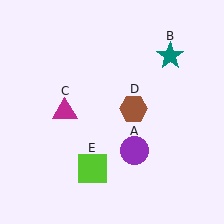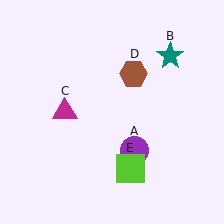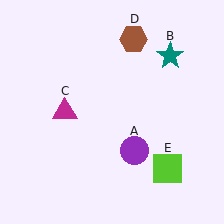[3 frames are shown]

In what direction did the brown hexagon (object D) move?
The brown hexagon (object D) moved up.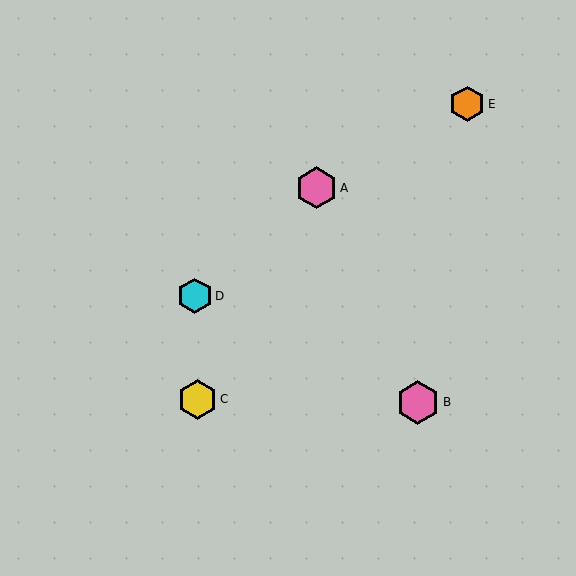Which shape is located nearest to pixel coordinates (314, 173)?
The pink hexagon (labeled A) at (316, 188) is nearest to that location.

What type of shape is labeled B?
Shape B is a pink hexagon.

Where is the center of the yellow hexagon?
The center of the yellow hexagon is at (198, 399).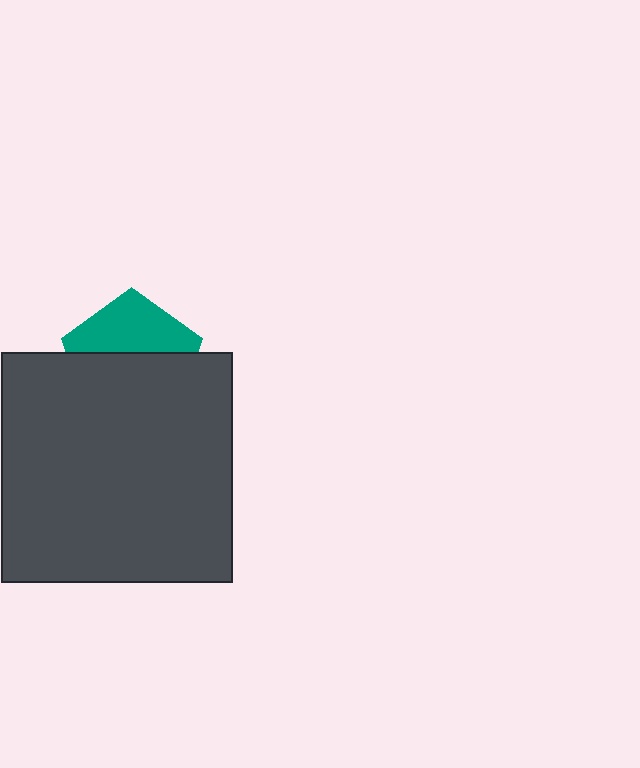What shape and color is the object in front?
The object in front is a dark gray square.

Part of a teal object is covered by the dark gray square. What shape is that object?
It is a pentagon.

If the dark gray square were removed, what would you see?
You would see the complete teal pentagon.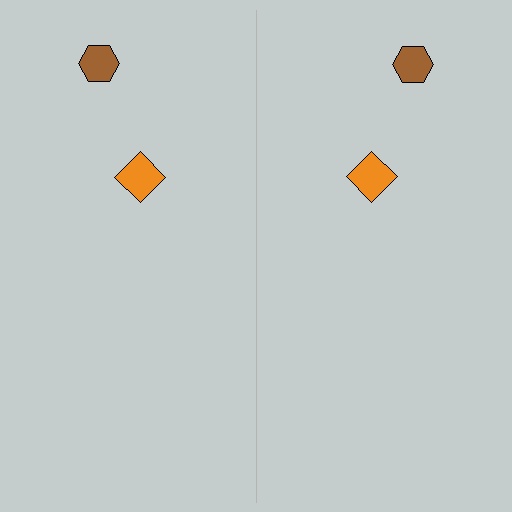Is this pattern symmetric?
Yes, this pattern has bilateral (reflection) symmetry.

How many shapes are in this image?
There are 4 shapes in this image.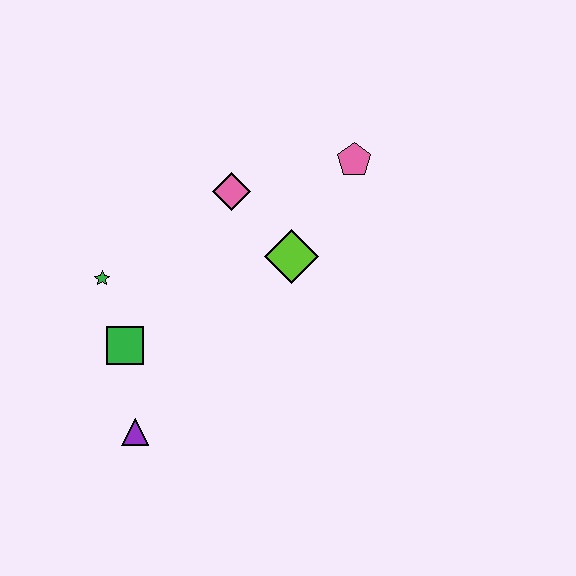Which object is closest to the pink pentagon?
The lime diamond is closest to the pink pentagon.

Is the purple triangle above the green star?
No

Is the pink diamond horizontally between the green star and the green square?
No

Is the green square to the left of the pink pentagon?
Yes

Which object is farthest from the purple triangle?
The pink pentagon is farthest from the purple triangle.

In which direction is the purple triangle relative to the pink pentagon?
The purple triangle is below the pink pentagon.